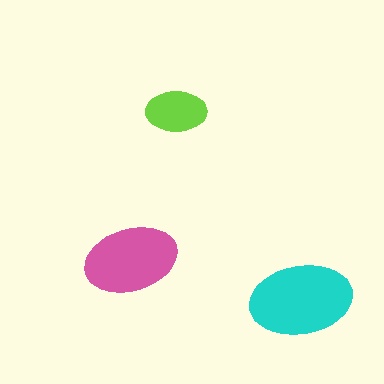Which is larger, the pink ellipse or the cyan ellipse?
The cyan one.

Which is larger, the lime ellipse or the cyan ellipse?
The cyan one.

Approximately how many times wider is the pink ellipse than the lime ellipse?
About 1.5 times wider.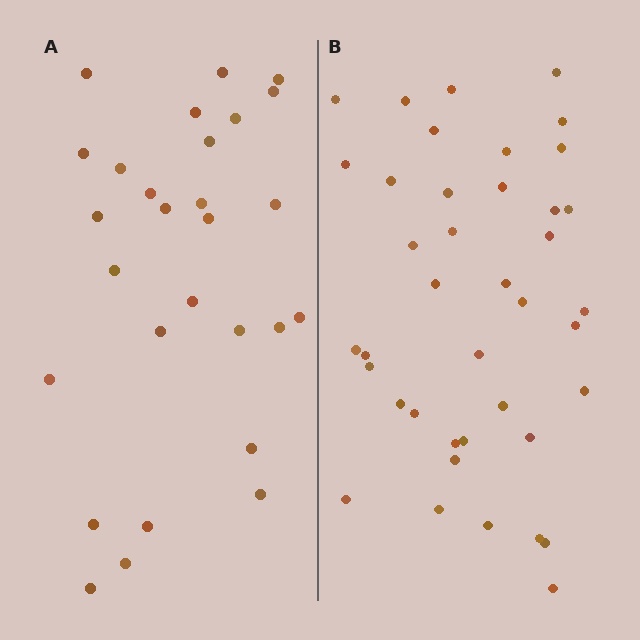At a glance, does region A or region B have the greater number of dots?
Region B (the right region) has more dots.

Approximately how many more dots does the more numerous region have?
Region B has roughly 12 or so more dots than region A.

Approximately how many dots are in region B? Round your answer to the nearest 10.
About 40 dots.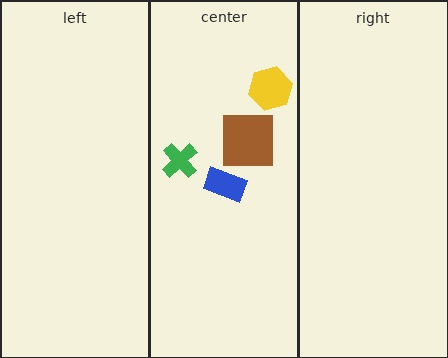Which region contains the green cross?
The center region.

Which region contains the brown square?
The center region.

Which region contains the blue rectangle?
The center region.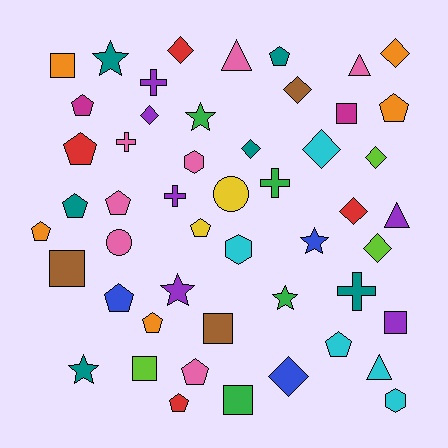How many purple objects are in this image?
There are 6 purple objects.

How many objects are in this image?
There are 50 objects.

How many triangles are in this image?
There are 4 triangles.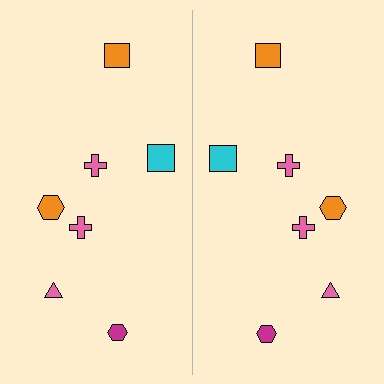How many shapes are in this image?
There are 14 shapes in this image.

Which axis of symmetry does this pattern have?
The pattern has a vertical axis of symmetry running through the center of the image.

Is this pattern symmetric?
Yes, this pattern has bilateral (reflection) symmetry.